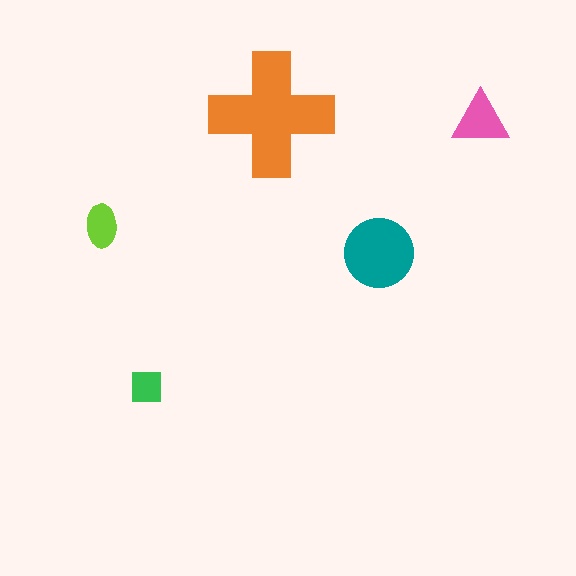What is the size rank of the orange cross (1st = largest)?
1st.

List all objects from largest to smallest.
The orange cross, the teal circle, the pink triangle, the lime ellipse, the green square.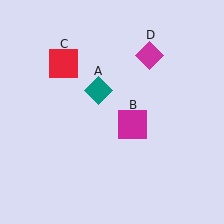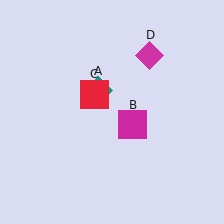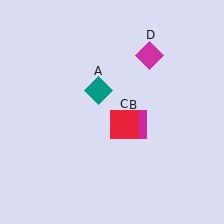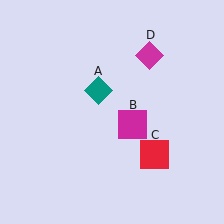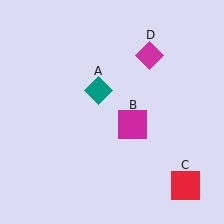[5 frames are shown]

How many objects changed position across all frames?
1 object changed position: red square (object C).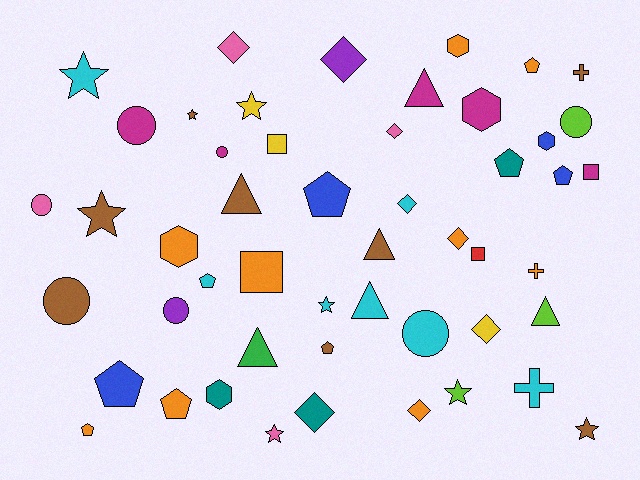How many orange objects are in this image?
There are 9 orange objects.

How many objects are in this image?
There are 50 objects.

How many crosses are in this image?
There are 3 crosses.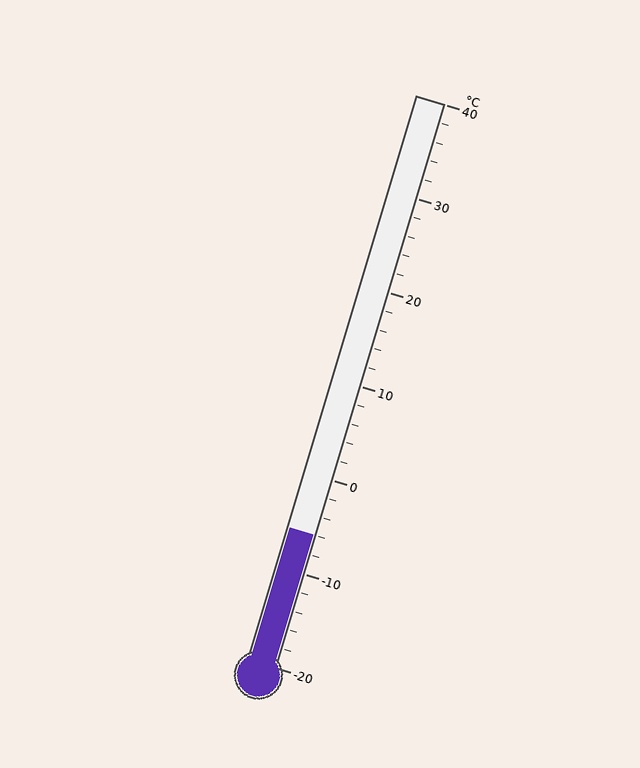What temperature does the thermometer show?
The thermometer shows approximately -6°C.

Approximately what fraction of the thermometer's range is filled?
The thermometer is filled to approximately 25% of its range.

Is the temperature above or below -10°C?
The temperature is above -10°C.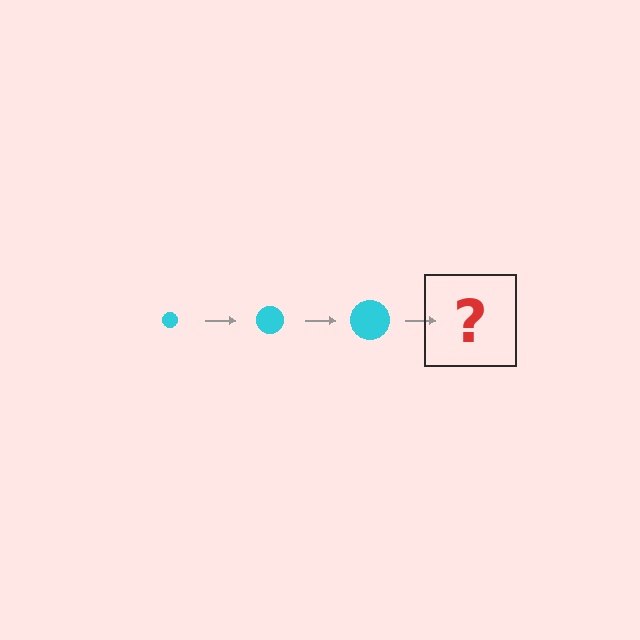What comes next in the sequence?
The next element should be a cyan circle, larger than the previous one.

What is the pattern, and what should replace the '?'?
The pattern is that the circle gets progressively larger each step. The '?' should be a cyan circle, larger than the previous one.